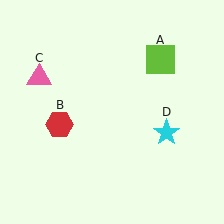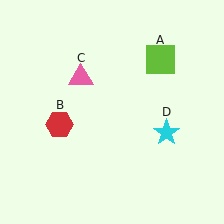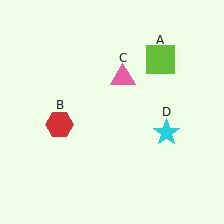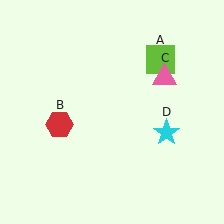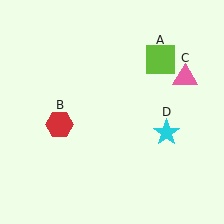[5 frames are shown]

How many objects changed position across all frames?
1 object changed position: pink triangle (object C).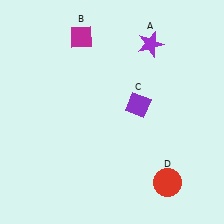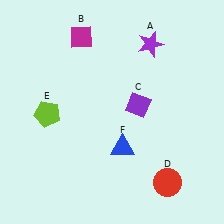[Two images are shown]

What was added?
A lime pentagon (E), a blue triangle (F) were added in Image 2.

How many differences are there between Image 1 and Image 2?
There are 2 differences between the two images.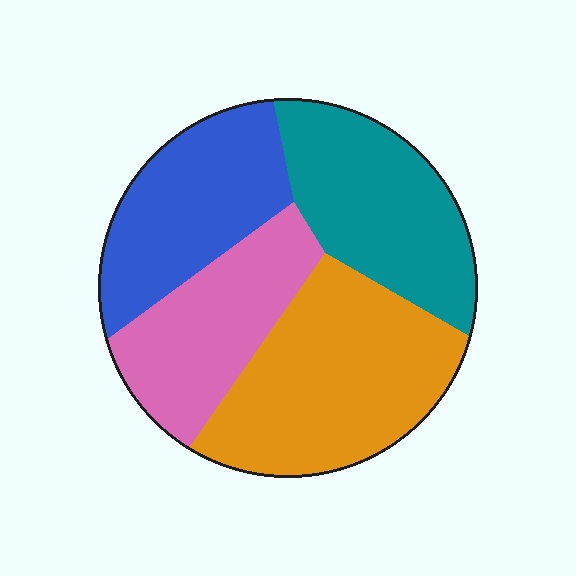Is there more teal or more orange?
Orange.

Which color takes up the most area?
Orange, at roughly 30%.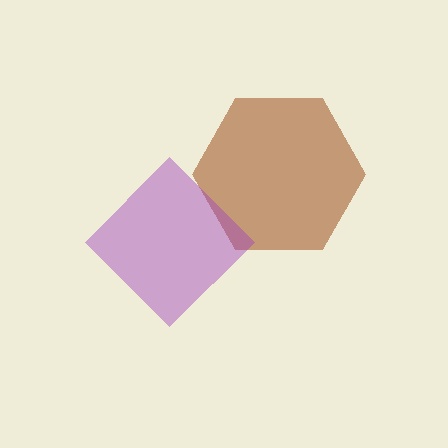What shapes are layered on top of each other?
The layered shapes are: a brown hexagon, a purple diamond.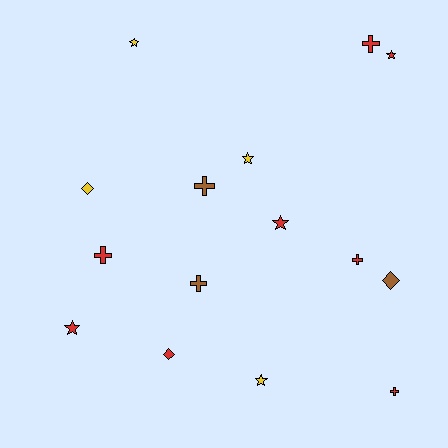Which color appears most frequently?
Red, with 8 objects.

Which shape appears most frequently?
Cross, with 6 objects.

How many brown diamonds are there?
There is 1 brown diamond.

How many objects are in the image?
There are 15 objects.